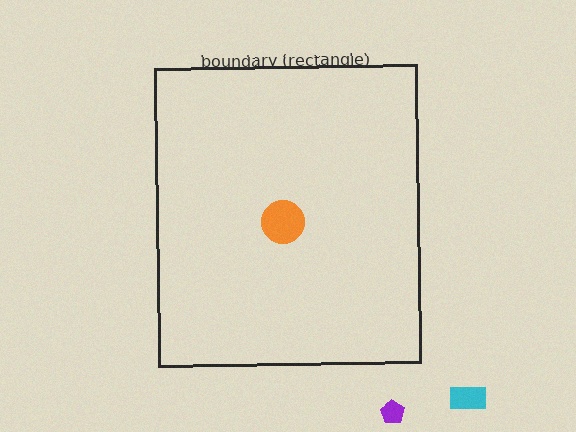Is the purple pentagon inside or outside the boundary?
Outside.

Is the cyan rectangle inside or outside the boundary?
Outside.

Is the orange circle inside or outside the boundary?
Inside.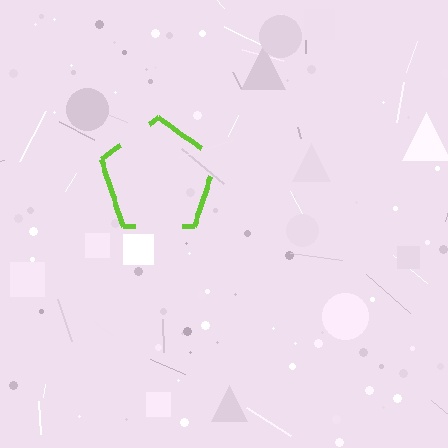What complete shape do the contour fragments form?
The contour fragments form a pentagon.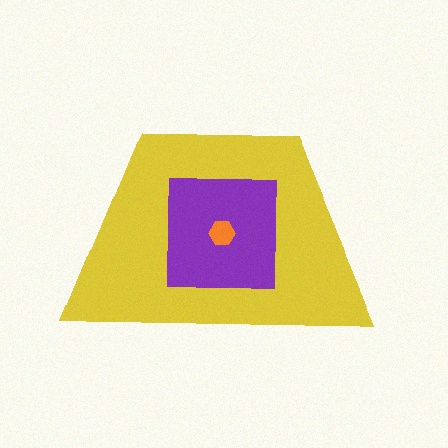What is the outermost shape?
The yellow trapezoid.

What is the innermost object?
The orange hexagon.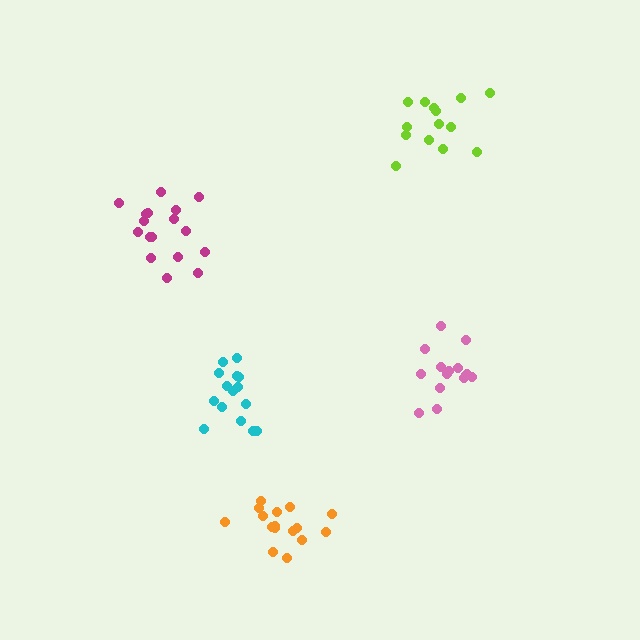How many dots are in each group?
Group 1: 15 dots, Group 2: 14 dots, Group 3: 15 dots, Group 4: 17 dots, Group 5: 16 dots (77 total).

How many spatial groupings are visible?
There are 5 spatial groupings.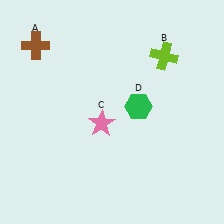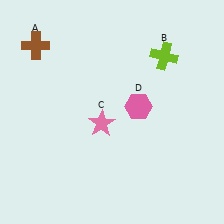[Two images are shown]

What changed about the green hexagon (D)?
In Image 1, D is green. In Image 2, it changed to pink.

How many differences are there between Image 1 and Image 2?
There is 1 difference between the two images.